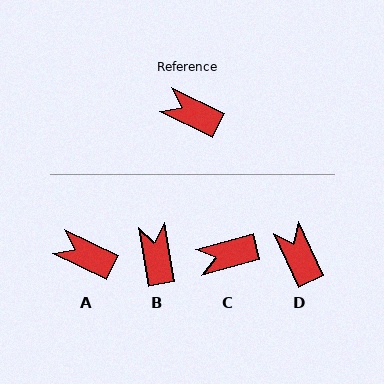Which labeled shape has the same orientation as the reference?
A.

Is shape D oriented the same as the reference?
No, it is off by about 39 degrees.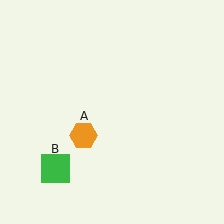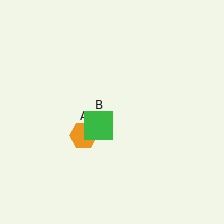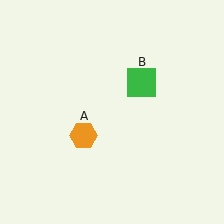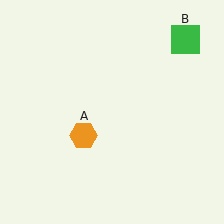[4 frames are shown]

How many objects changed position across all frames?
1 object changed position: green square (object B).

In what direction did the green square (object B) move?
The green square (object B) moved up and to the right.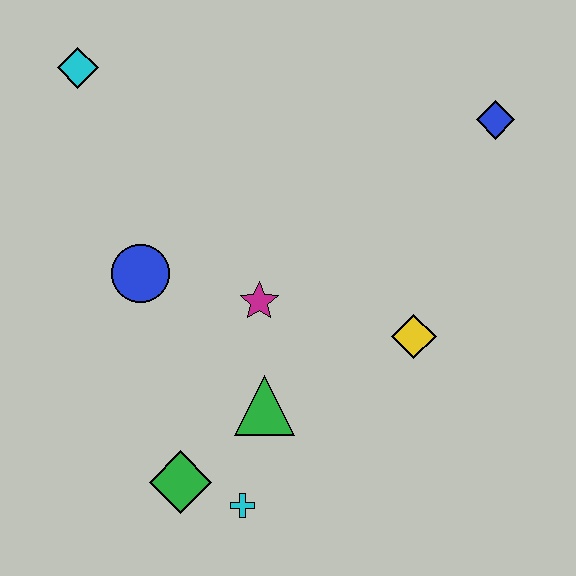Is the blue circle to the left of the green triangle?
Yes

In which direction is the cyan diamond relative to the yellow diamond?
The cyan diamond is to the left of the yellow diamond.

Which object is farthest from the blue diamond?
The green diamond is farthest from the blue diamond.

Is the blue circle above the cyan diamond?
No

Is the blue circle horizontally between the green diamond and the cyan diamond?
Yes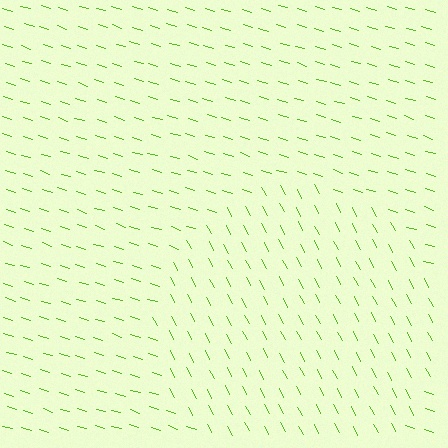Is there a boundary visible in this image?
Yes, there is a texture boundary formed by a change in line orientation.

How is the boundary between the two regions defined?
The boundary is defined purely by a change in line orientation (approximately 45 degrees difference). All lines are the same color and thickness.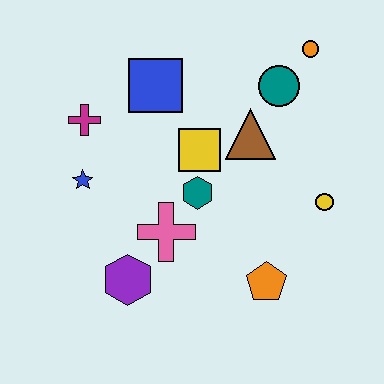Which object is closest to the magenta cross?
The blue star is closest to the magenta cross.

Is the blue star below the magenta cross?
Yes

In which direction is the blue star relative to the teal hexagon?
The blue star is to the left of the teal hexagon.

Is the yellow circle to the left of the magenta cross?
No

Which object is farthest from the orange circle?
The purple hexagon is farthest from the orange circle.